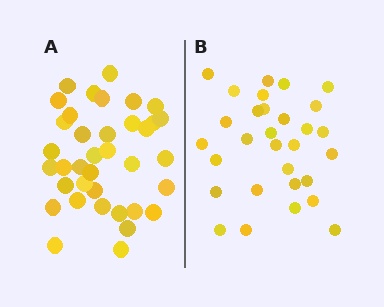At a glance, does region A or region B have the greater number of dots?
Region A (the left region) has more dots.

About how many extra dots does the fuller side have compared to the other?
Region A has roughly 8 or so more dots than region B.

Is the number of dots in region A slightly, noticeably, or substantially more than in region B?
Region A has only slightly more — the two regions are fairly close. The ratio is roughly 1.2 to 1.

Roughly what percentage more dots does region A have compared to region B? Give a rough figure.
About 25% more.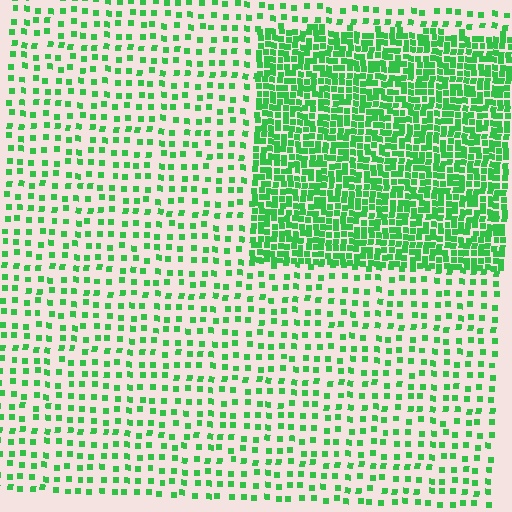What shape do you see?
I see a rectangle.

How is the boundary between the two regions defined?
The boundary is defined by a change in element density (approximately 2.9x ratio). All elements are the same color, size, and shape.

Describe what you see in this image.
The image contains small green elements arranged at two different densities. A rectangle-shaped region is visible where the elements are more densely packed than the surrounding area.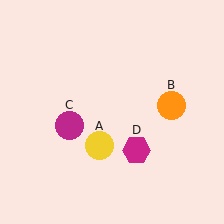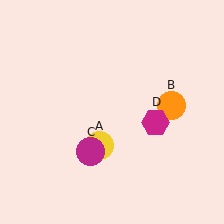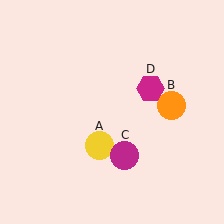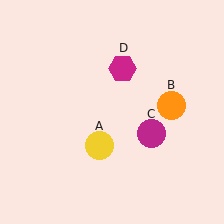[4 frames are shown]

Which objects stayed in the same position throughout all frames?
Yellow circle (object A) and orange circle (object B) remained stationary.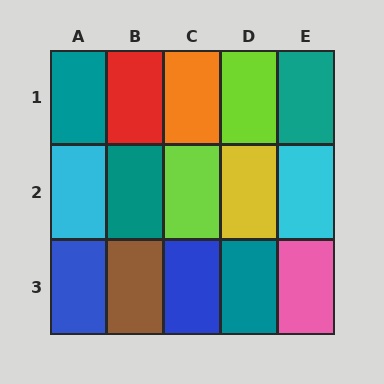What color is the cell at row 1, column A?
Teal.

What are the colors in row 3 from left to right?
Blue, brown, blue, teal, pink.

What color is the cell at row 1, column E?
Teal.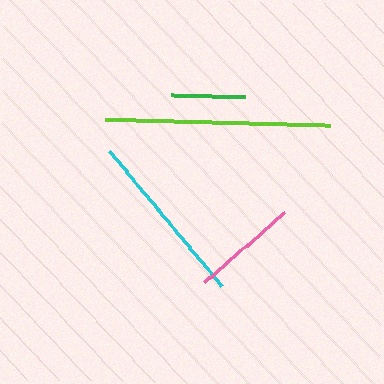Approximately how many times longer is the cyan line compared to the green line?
The cyan line is approximately 2.4 times the length of the green line.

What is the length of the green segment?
The green segment is approximately 74 pixels long.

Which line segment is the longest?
The lime line is the longest at approximately 224 pixels.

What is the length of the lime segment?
The lime segment is approximately 224 pixels long.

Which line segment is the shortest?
The green line is the shortest at approximately 74 pixels.